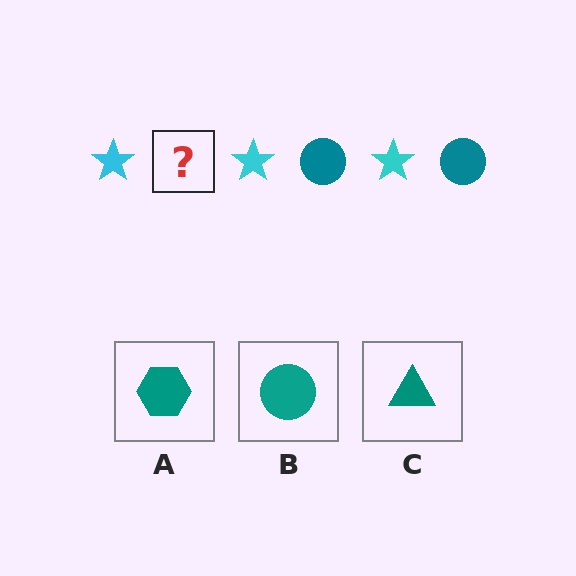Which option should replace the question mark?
Option B.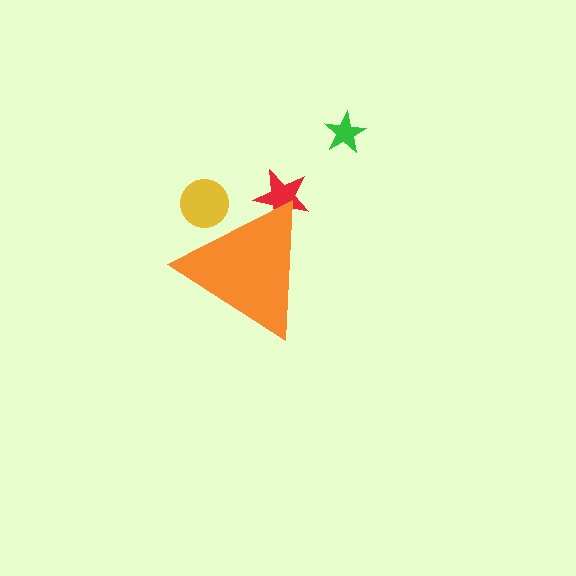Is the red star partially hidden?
Yes, the red star is partially hidden behind the orange triangle.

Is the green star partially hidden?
No, the green star is fully visible.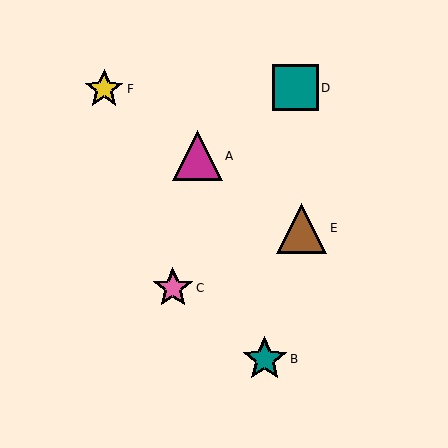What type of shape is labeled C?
Shape C is a pink star.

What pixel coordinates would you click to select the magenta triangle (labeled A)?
Click at (197, 156) to select the magenta triangle A.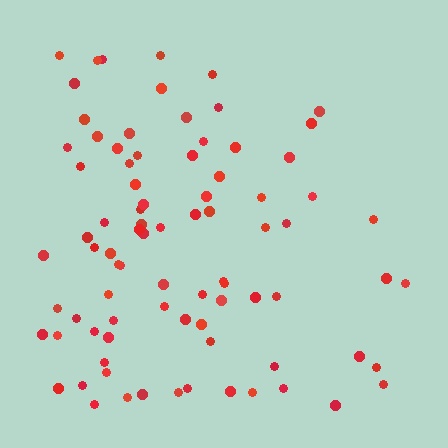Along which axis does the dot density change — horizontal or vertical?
Horizontal.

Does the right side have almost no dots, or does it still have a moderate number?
Still a moderate number, just noticeably fewer than the left.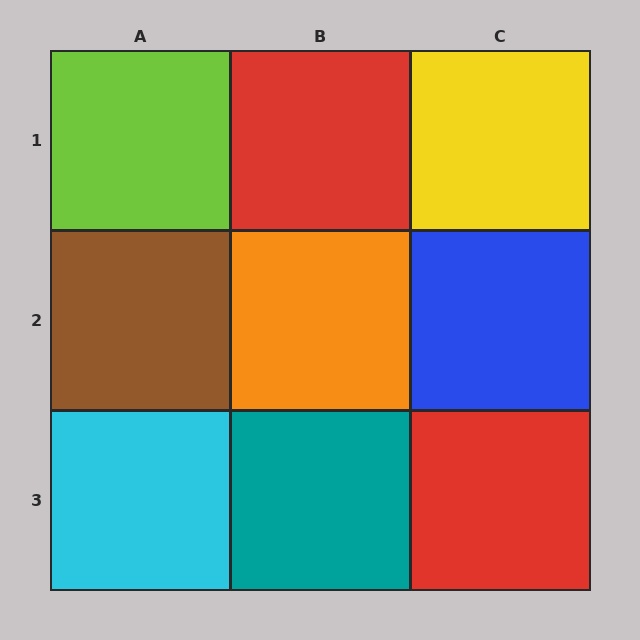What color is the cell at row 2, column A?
Brown.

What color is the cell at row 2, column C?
Blue.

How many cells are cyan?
1 cell is cyan.